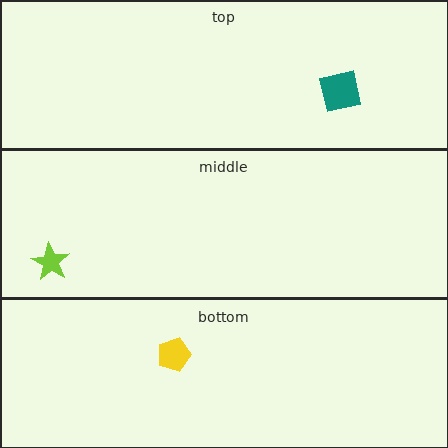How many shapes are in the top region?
1.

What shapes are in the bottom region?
The yellow pentagon.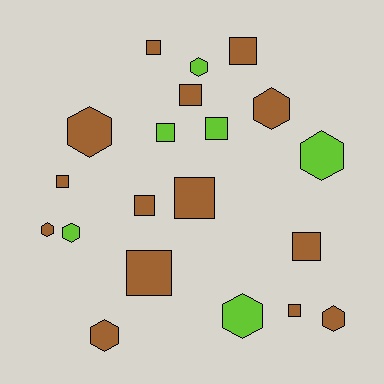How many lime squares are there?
There are 2 lime squares.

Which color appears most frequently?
Brown, with 14 objects.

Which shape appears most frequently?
Square, with 11 objects.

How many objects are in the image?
There are 20 objects.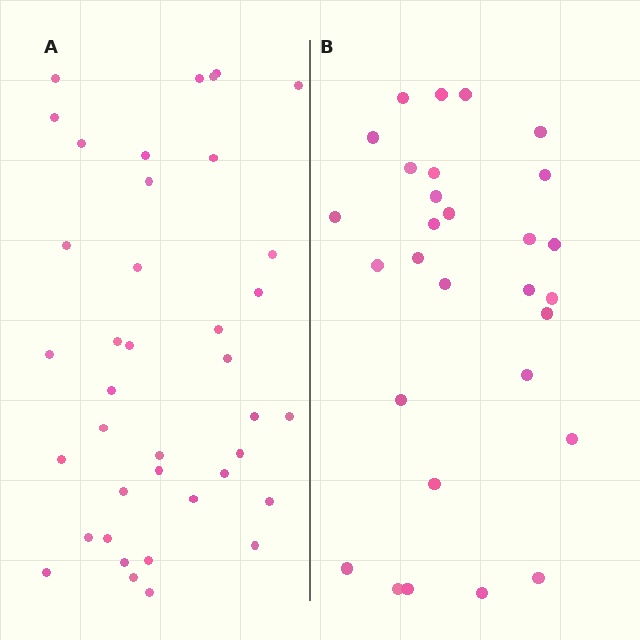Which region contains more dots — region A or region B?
Region A (the left region) has more dots.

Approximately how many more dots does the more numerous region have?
Region A has roughly 10 or so more dots than region B.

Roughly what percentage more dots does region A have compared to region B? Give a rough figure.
About 35% more.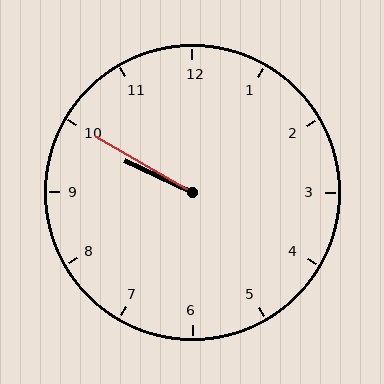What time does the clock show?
9:50.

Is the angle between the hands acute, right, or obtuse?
It is acute.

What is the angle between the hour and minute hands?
Approximately 5 degrees.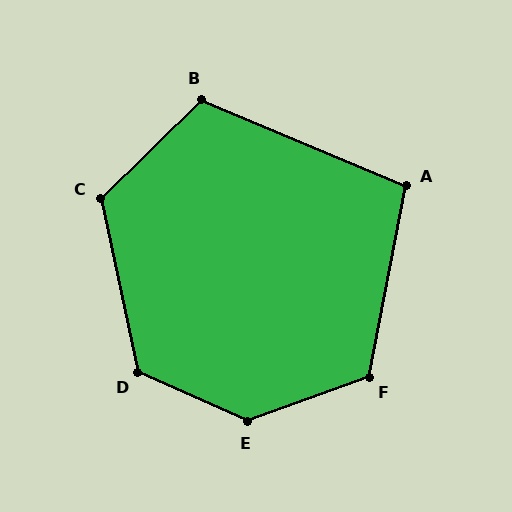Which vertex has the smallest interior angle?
A, at approximately 102 degrees.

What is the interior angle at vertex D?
Approximately 126 degrees (obtuse).